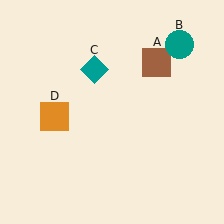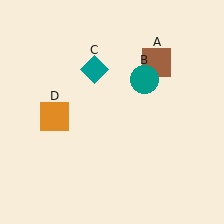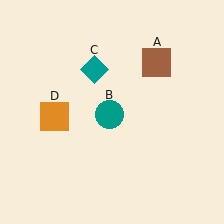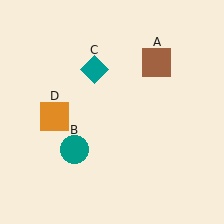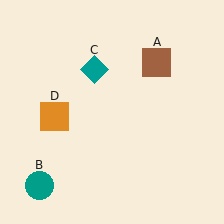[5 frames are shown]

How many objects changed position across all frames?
1 object changed position: teal circle (object B).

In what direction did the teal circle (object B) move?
The teal circle (object B) moved down and to the left.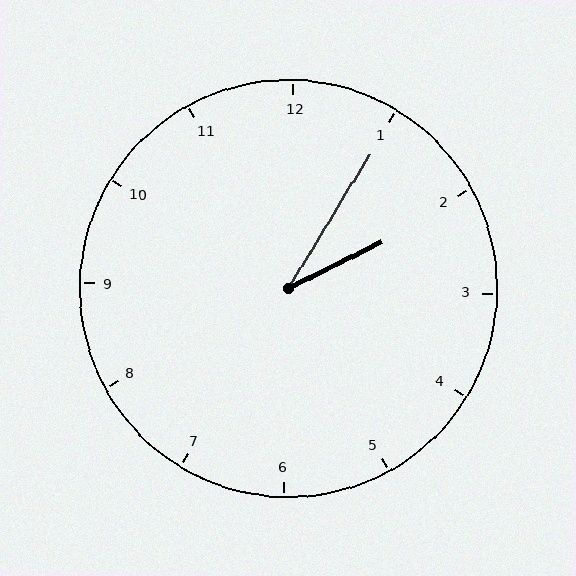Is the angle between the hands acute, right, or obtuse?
It is acute.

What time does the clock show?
2:05.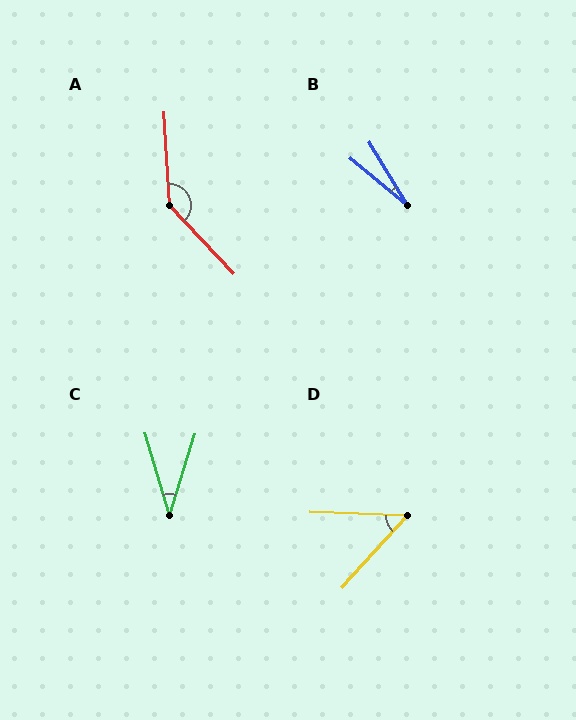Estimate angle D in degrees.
Approximately 50 degrees.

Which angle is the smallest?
B, at approximately 19 degrees.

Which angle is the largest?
A, at approximately 140 degrees.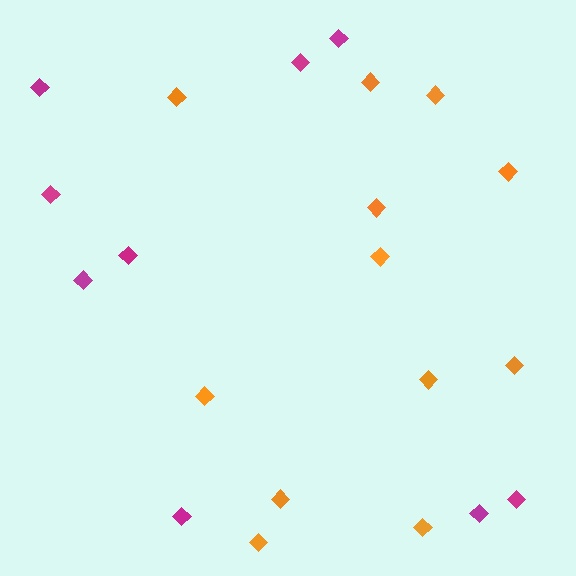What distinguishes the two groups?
There are 2 groups: one group of orange diamonds (12) and one group of magenta diamonds (9).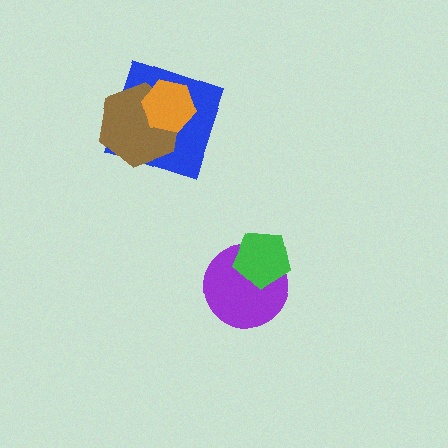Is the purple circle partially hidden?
Yes, it is partially covered by another shape.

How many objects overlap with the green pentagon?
1 object overlaps with the green pentagon.